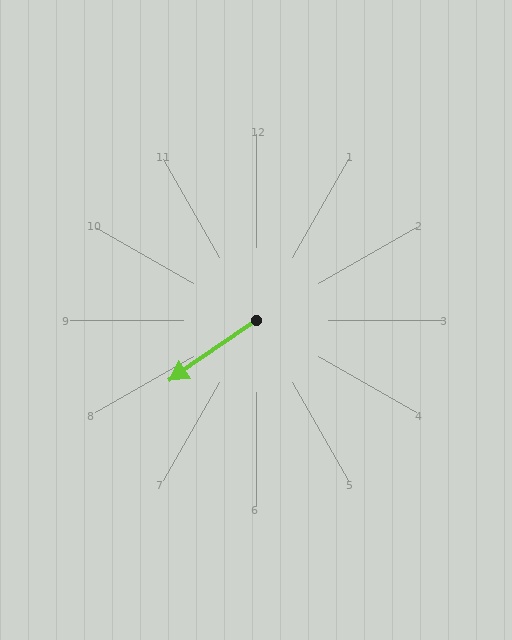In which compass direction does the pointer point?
Southwest.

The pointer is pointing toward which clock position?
Roughly 8 o'clock.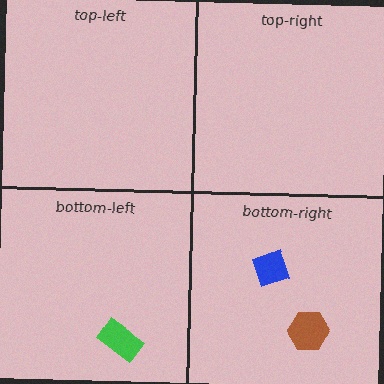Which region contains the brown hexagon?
The bottom-right region.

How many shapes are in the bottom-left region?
1.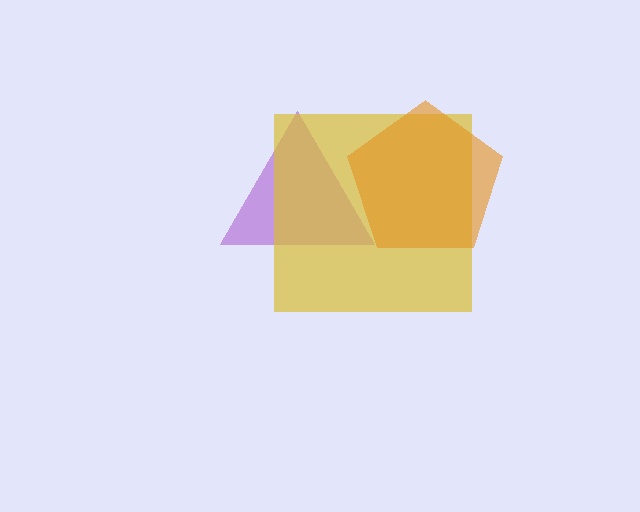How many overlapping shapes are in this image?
There are 3 overlapping shapes in the image.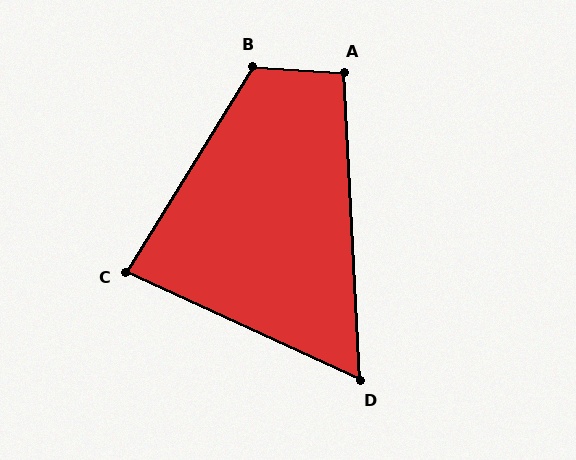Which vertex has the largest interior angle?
B, at approximately 118 degrees.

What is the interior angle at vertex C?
Approximately 83 degrees (acute).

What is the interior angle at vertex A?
Approximately 97 degrees (obtuse).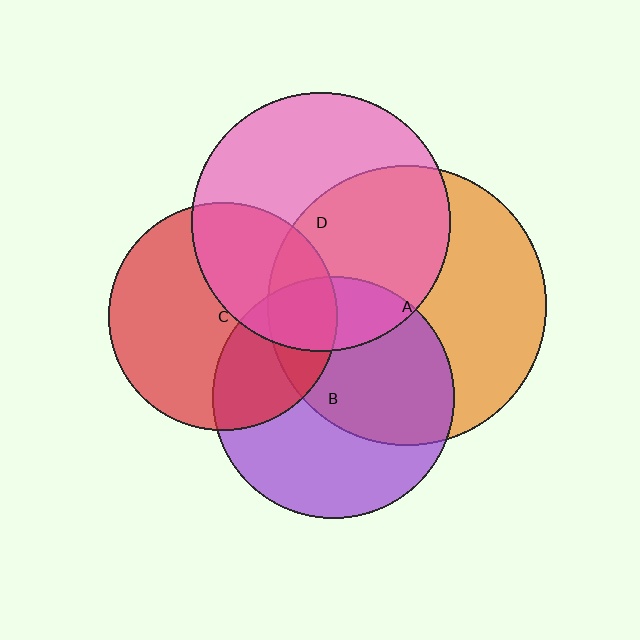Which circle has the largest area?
Circle A (orange).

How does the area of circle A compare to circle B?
Approximately 1.3 times.